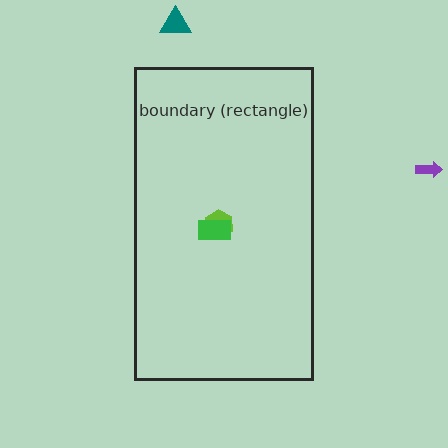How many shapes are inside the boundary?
2 inside, 2 outside.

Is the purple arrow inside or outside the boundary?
Outside.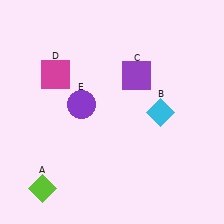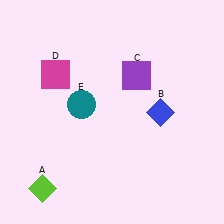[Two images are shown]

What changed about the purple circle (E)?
In Image 1, E is purple. In Image 2, it changed to teal.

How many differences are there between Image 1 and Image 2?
There are 2 differences between the two images.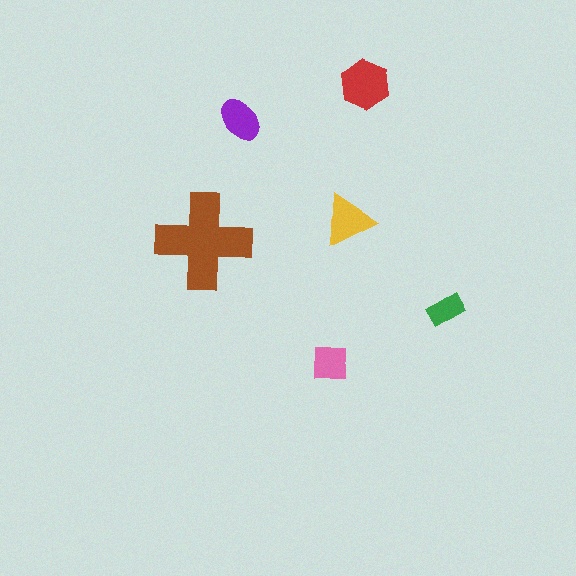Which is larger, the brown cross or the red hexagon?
The brown cross.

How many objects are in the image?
There are 6 objects in the image.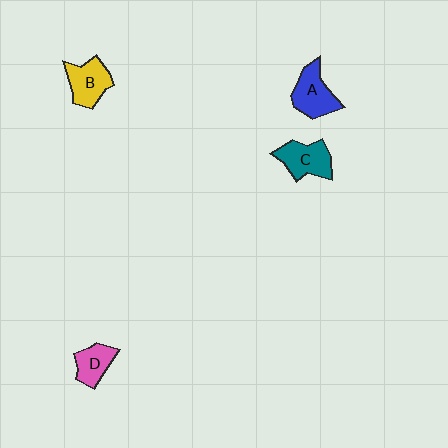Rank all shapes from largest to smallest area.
From largest to smallest: C (teal), A (blue), B (yellow), D (pink).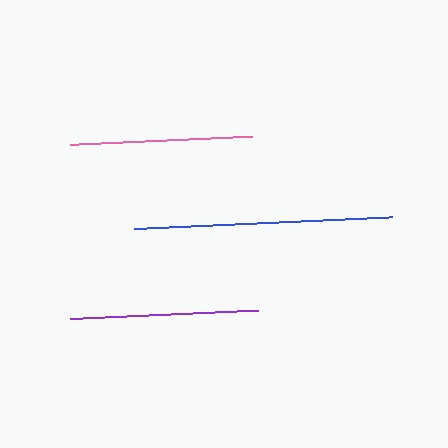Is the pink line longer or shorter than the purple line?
The purple line is longer than the pink line.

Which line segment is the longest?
The blue line is the longest at approximately 259 pixels.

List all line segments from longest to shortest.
From longest to shortest: blue, purple, pink.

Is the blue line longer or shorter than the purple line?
The blue line is longer than the purple line.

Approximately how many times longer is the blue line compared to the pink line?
The blue line is approximately 1.4 times the length of the pink line.